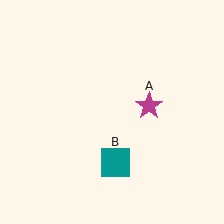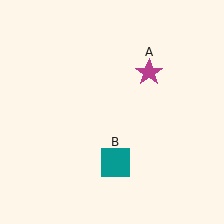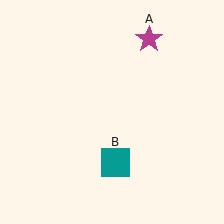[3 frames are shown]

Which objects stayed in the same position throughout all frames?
Teal square (object B) remained stationary.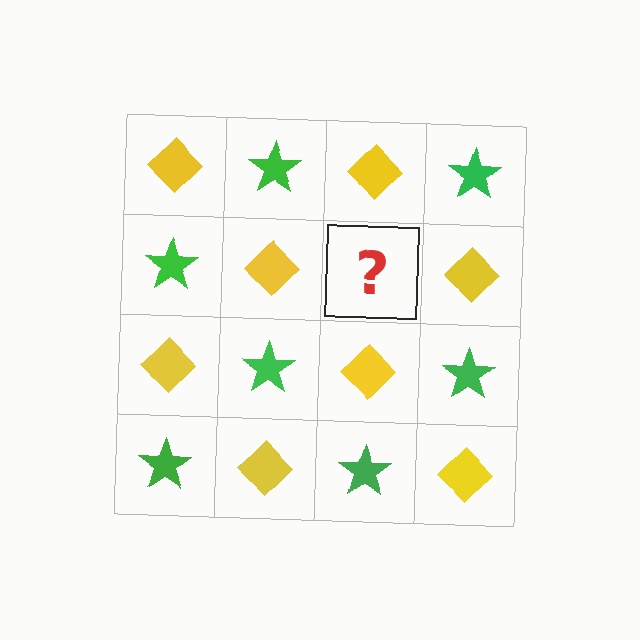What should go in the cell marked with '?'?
The missing cell should contain a green star.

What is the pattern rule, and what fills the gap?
The rule is that it alternates yellow diamond and green star in a checkerboard pattern. The gap should be filled with a green star.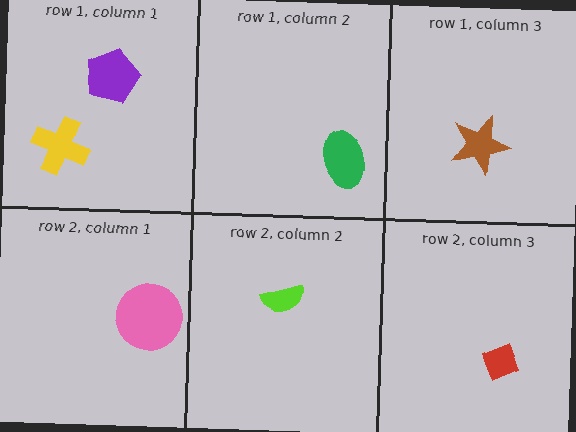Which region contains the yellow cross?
The row 1, column 1 region.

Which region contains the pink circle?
The row 2, column 1 region.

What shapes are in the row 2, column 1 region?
The pink circle.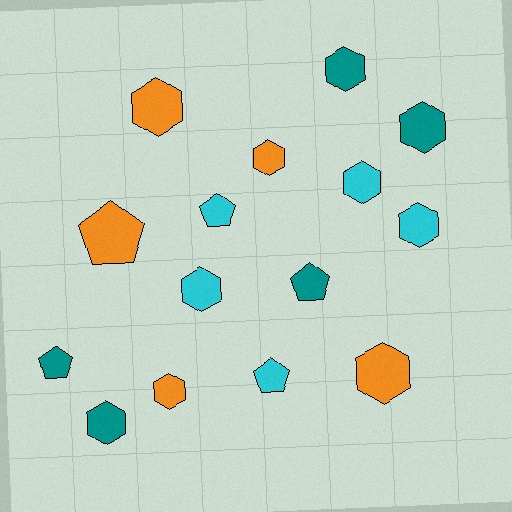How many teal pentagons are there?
There are 2 teal pentagons.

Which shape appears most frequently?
Hexagon, with 10 objects.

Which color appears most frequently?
Cyan, with 5 objects.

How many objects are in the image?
There are 15 objects.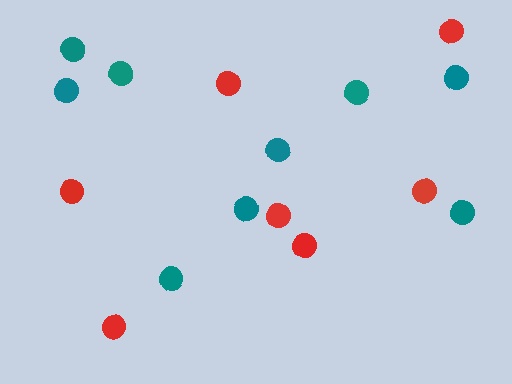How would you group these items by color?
There are 2 groups: one group of red circles (7) and one group of teal circles (9).